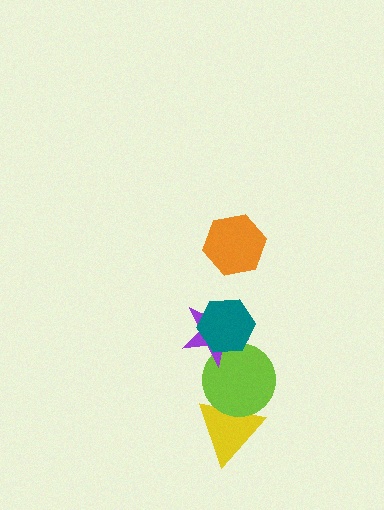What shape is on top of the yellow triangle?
The lime circle is on top of the yellow triangle.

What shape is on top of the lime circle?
The purple star is on top of the lime circle.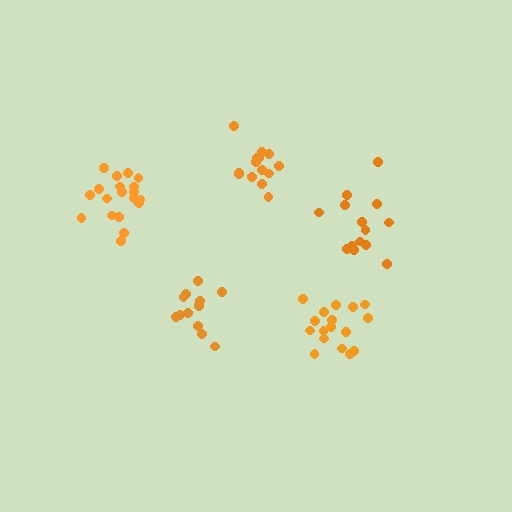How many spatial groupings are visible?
There are 5 spatial groupings.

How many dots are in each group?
Group 1: 13 dots, Group 2: 14 dots, Group 3: 19 dots, Group 4: 14 dots, Group 5: 17 dots (77 total).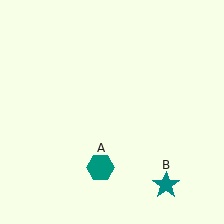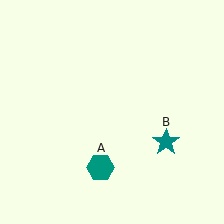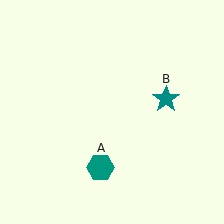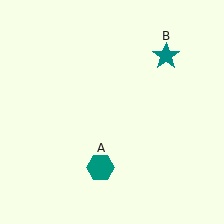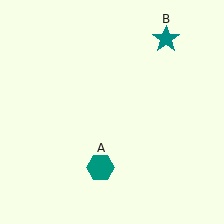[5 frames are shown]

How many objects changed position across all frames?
1 object changed position: teal star (object B).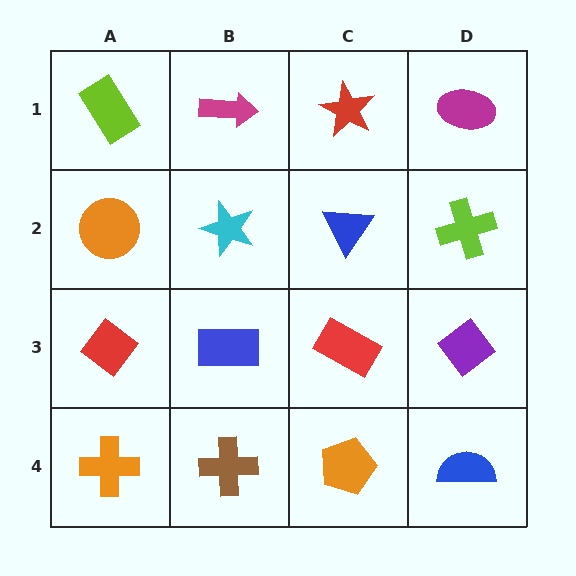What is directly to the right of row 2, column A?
A cyan star.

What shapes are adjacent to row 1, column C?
A blue triangle (row 2, column C), a magenta arrow (row 1, column B), a magenta ellipse (row 1, column D).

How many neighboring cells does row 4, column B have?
3.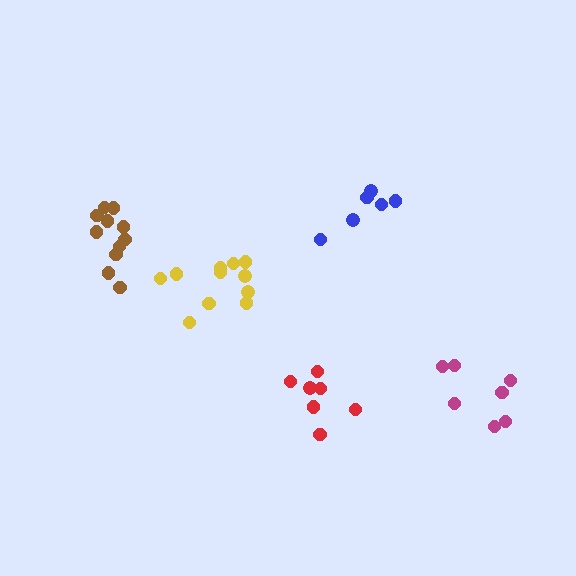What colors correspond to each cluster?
The clusters are colored: blue, red, magenta, yellow, brown.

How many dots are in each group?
Group 1: 6 dots, Group 2: 7 dots, Group 3: 7 dots, Group 4: 11 dots, Group 5: 11 dots (42 total).